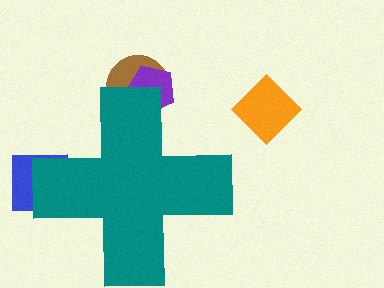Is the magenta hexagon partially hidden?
Yes, the magenta hexagon is partially hidden behind the teal cross.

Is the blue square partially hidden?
Yes, the blue square is partially hidden behind the teal cross.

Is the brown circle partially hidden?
Yes, the brown circle is partially hidden behind the teal cross.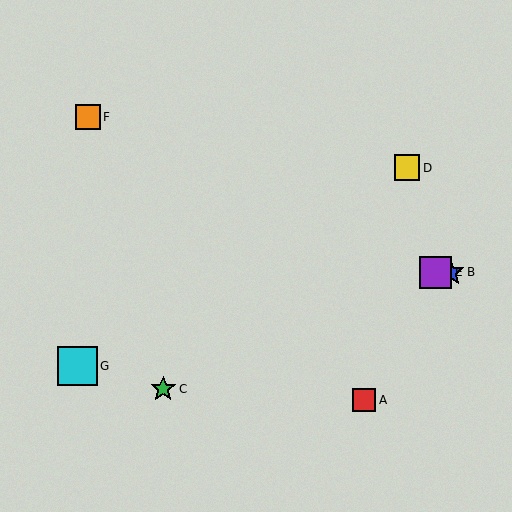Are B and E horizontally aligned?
Yes, both are at y≈272.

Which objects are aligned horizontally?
Objects B, E are aligned horizontally.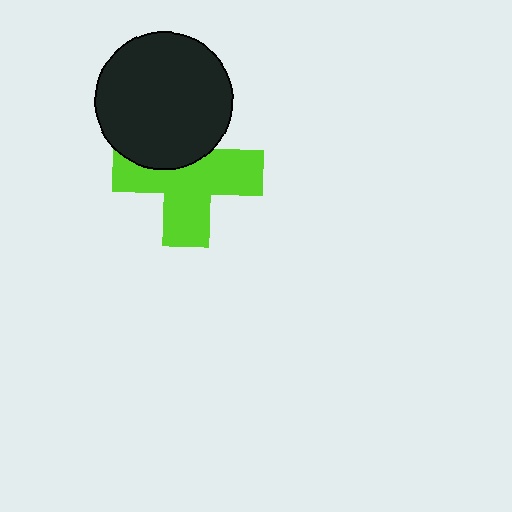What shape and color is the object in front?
The object in front is a black circle.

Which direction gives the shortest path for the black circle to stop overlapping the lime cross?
Moving up gives the shortest separation.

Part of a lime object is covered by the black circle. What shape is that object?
It is a cross.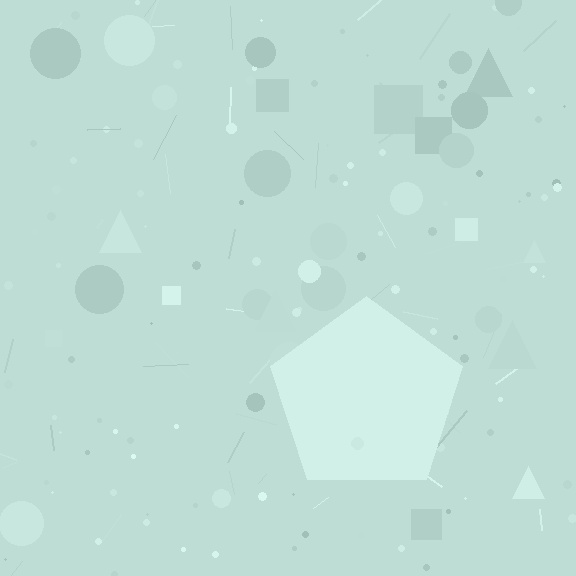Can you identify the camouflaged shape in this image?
The camouflaged shape is a pentagon.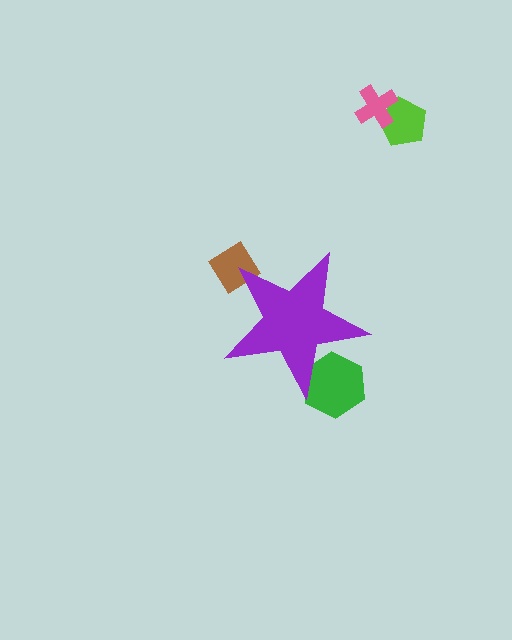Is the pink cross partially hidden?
No, the pink cross is fully visible.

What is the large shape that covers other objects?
A purple star.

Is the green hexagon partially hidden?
Yes, the green hexagon is partially hidden behind the purple star.